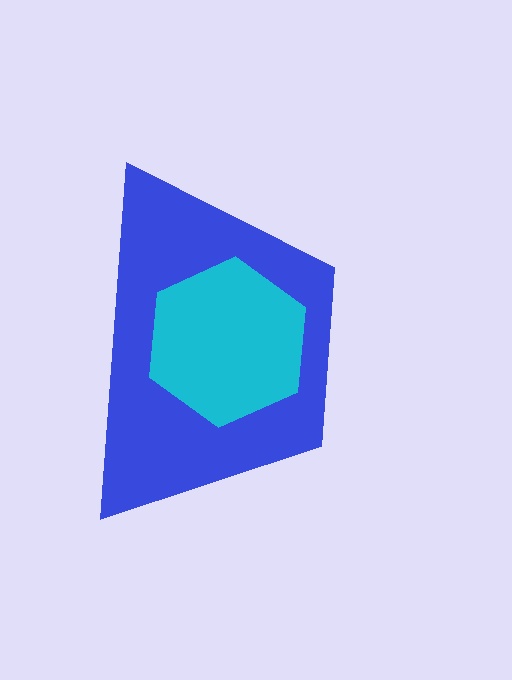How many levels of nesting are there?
2.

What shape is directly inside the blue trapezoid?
The cyan hexagon.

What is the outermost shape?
The blue trapezoid.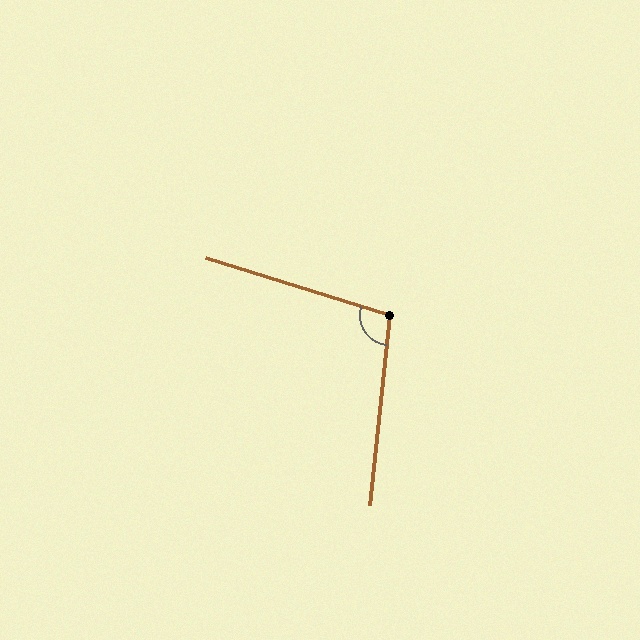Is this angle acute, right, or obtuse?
It is obtuse.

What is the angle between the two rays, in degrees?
Approximately 101 degrees.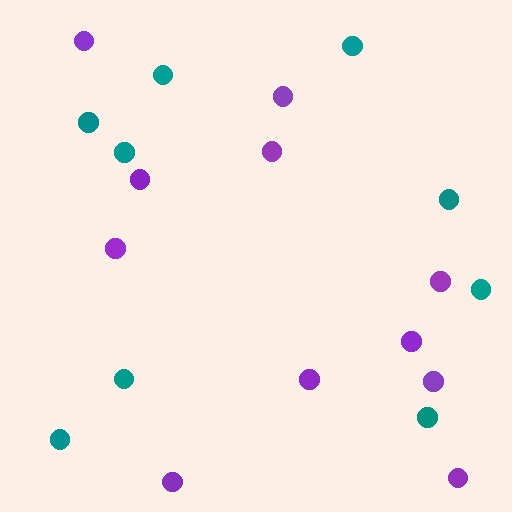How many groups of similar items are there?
There are 2 groups: one group of teal circles (9) and one group of purple circles (11).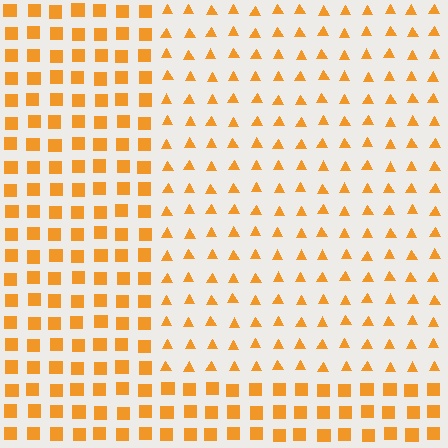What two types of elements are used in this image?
The image uses triangles inside the rectangle region and squares outside it.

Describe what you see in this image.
The image is filled with small orange elements arranged in a uniform grid. A rectangle-shaped region contains triangles, while the surrounding area contains squares. The boundary is defined purely by the change in element shape.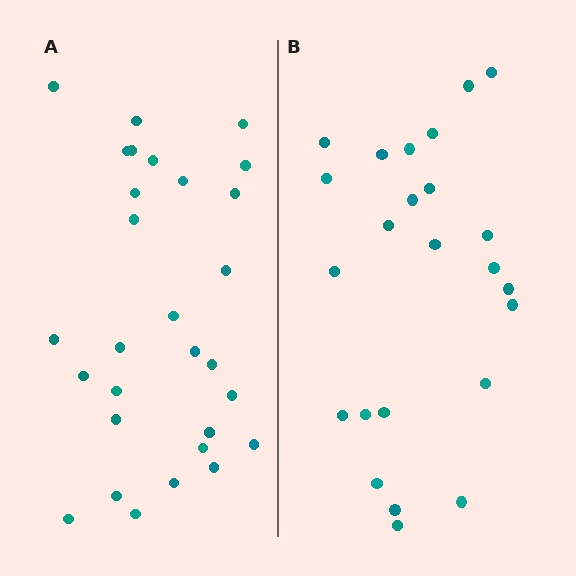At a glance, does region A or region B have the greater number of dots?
Region A (the left region) has more dots.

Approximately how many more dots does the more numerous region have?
Region A has about 5 more dots than region B.